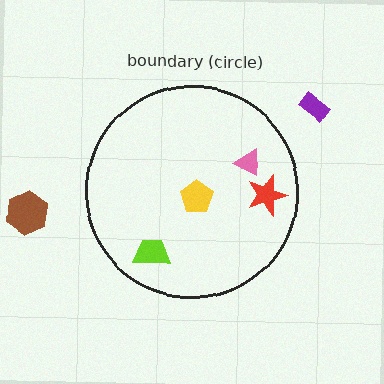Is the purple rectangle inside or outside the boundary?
Outside.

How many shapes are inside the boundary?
4 inside, 2 outside.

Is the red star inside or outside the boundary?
Inside.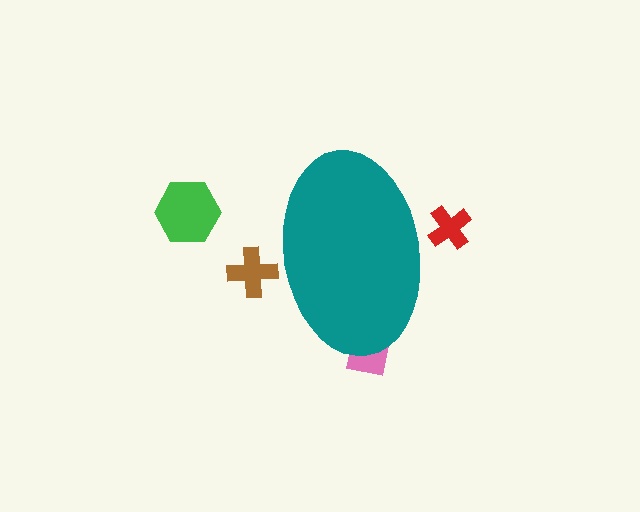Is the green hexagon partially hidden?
No, the green hexagon is fully visible.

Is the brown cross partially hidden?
Yes, the brown cross is partially hidden behind the teal ellipse.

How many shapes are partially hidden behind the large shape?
3 shapes are partially hidden.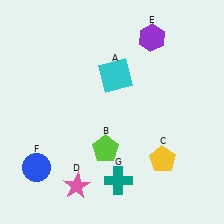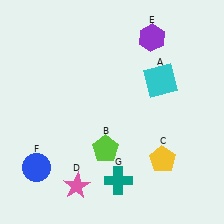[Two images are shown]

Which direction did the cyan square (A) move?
The cyan square (A) moved right.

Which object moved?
The cyan square (A) moved right.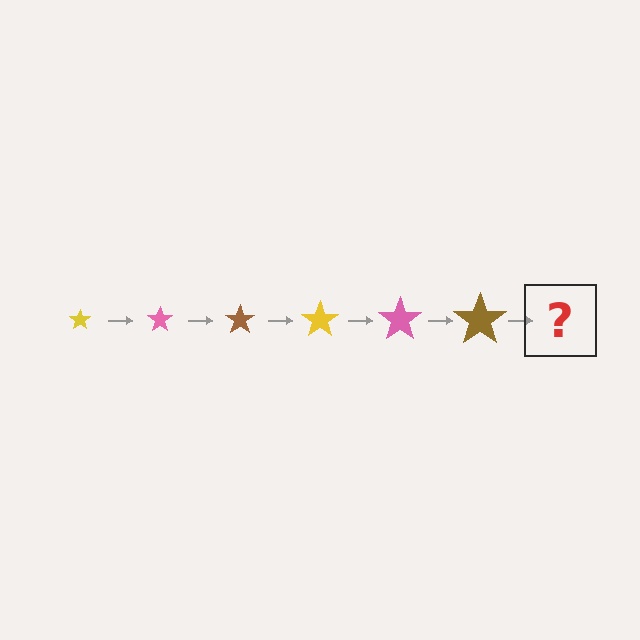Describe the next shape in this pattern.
It should be a yellow star, larger than the previous one.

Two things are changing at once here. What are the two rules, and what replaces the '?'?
The two rules are that the star grows larger each step and the color cycles through yellow, pink, and brown. The '?' should be a yellow star, larger than the previous one.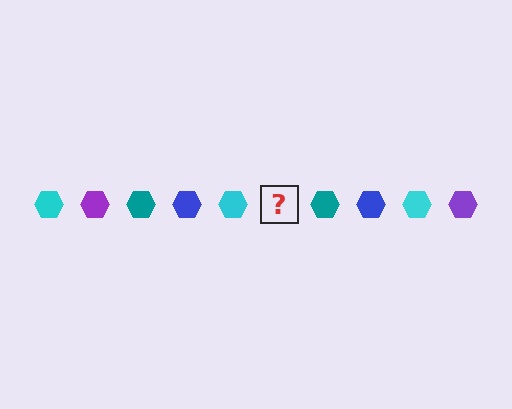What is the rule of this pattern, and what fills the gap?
The rule is that the pattern cycles through cyan, purple, teal, blue hexagons. The gap should be filled with a purple hexagon.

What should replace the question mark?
The question mark should be replaced with a purple hexagon.